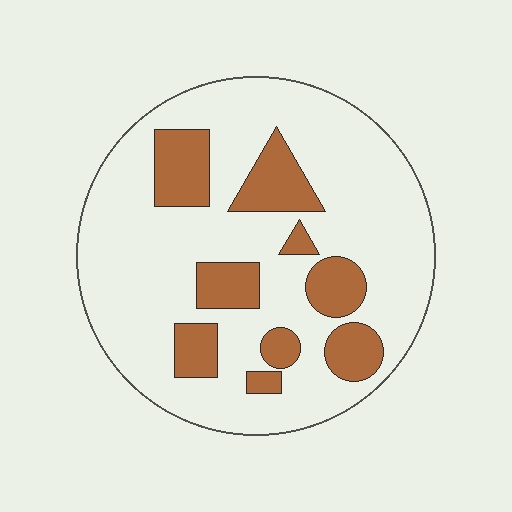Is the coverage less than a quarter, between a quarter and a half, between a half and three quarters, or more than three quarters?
Less than a quarter.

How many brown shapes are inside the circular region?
9.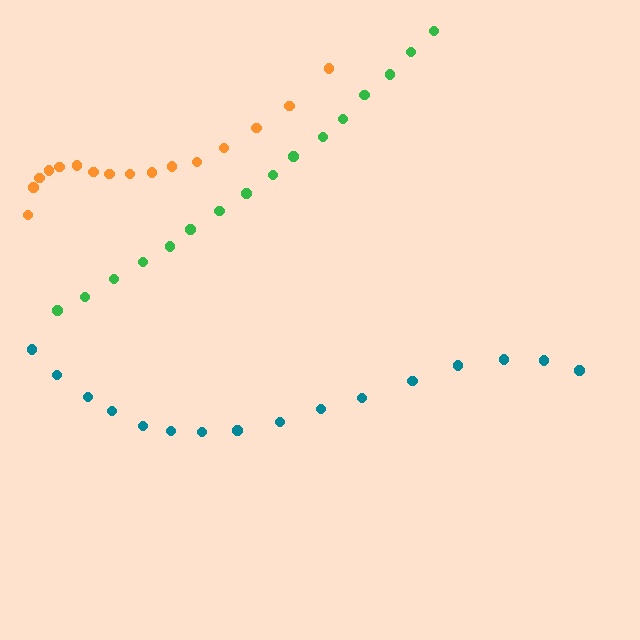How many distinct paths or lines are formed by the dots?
There are 3 distinct paths.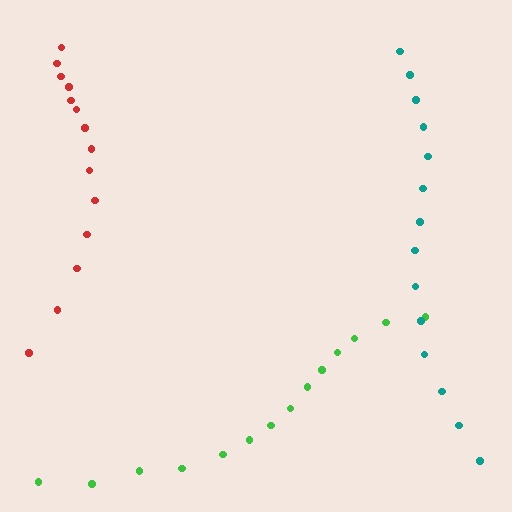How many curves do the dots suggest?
There are 3 distinct paths.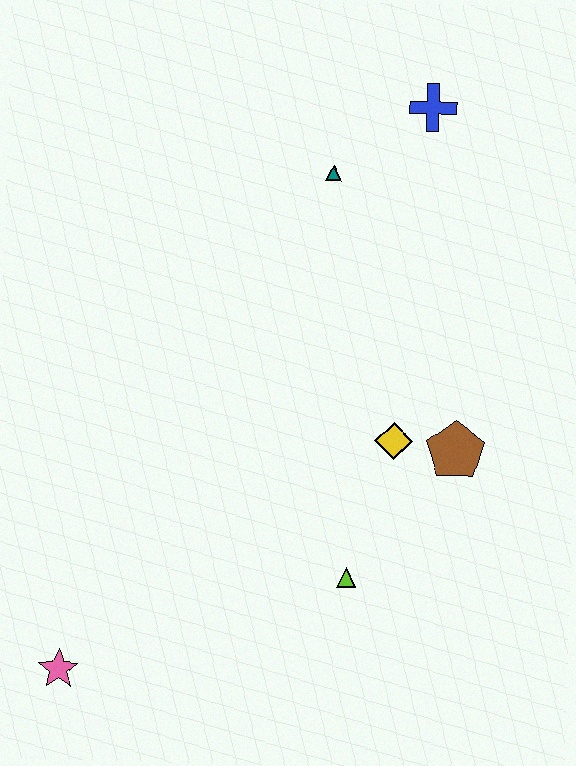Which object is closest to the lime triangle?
The yellow diamond is closest to the lime triangle.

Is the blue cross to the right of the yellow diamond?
Yes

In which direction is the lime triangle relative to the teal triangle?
The lime triangle is below the teal triangle.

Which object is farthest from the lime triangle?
The blue cross is farthest from the lime triangle.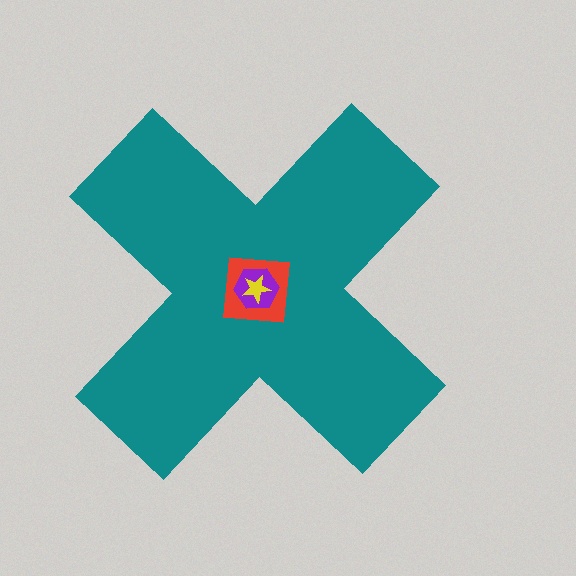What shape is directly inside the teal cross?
The red square.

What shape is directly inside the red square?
The purple hexagon.